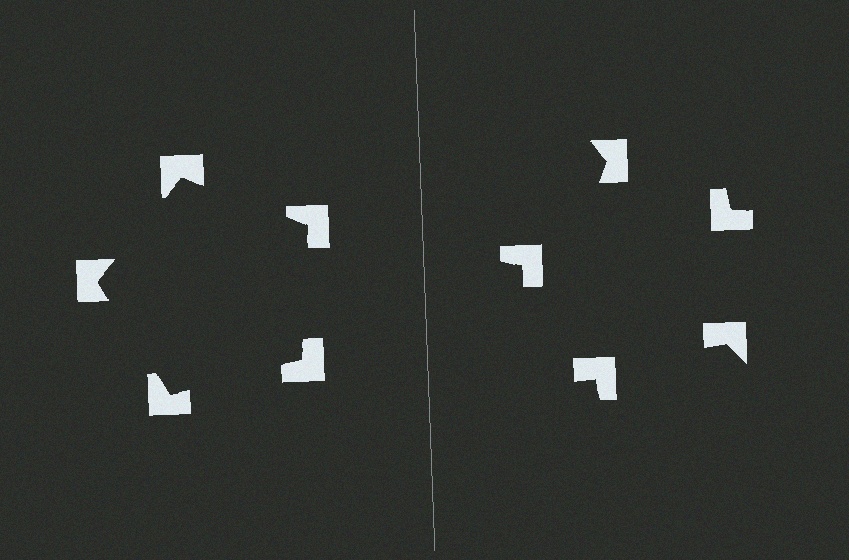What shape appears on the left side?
An illusory pentagon.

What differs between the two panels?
The notched squares are positioned identically on both sides; only the wedge orientations differ. On the left they align to a pentagon; on the right they are misaligned.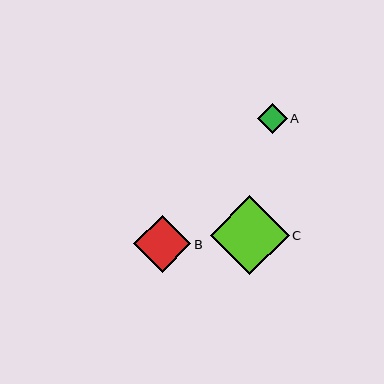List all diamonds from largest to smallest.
From largest to smallest: C, B, A.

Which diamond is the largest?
Diamond C is the largest with a size of approximately 79 pixels.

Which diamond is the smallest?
Diamond A is the smallest with a size of approximately 29 pixels.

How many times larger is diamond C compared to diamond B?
Diamond C is approximately 1.4 times the size of diamond B.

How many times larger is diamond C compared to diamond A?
Diamond C is approximately 2.7 times the size of diamond A.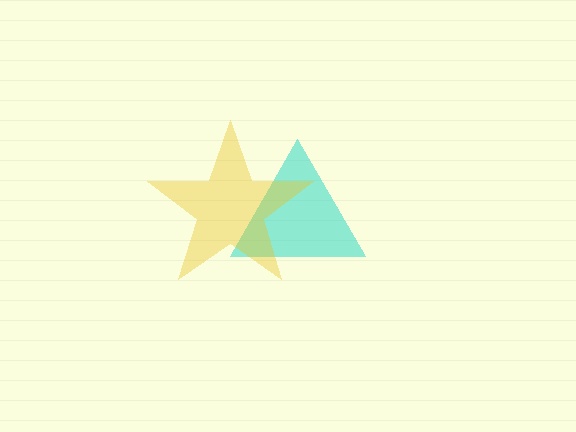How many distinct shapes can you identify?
There are 2 distinct shapes: a cyan triangle, a yellow star.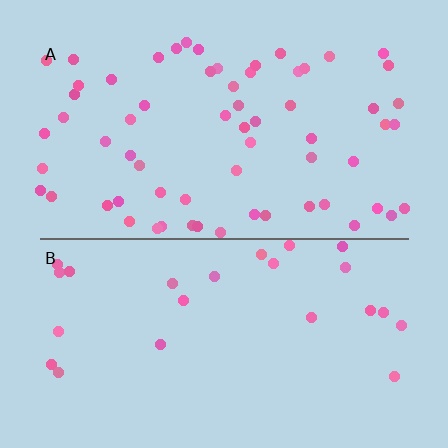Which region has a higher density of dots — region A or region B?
A (the top).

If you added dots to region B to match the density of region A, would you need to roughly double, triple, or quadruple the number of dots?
Approximately triple.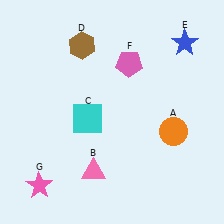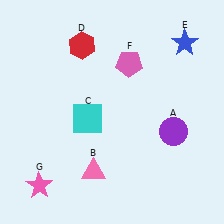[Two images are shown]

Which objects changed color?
A changed from orange to purple. D changed from brown to red.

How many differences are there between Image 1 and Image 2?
There are 2 differences between the two images.